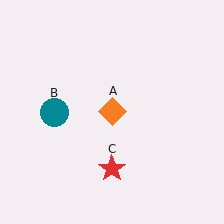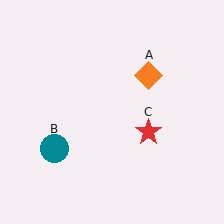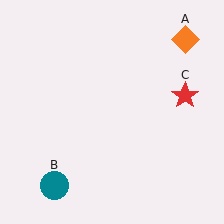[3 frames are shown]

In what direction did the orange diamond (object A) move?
The orange diamond (object A) moved up and to the right.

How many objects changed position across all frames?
3 objects changed position: orange diamond (object A), teal circle (object B), red star (object C).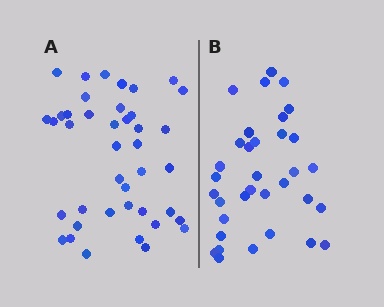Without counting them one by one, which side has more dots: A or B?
Region A (the left region) has more dots.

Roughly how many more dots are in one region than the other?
Region A has roughly 8 or so more dots than region B.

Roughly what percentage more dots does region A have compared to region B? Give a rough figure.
About 20% more.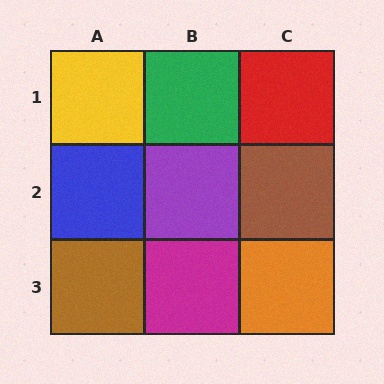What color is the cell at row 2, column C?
Brown.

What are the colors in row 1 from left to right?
Yellow, green, red.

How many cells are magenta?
1 cell is magenta.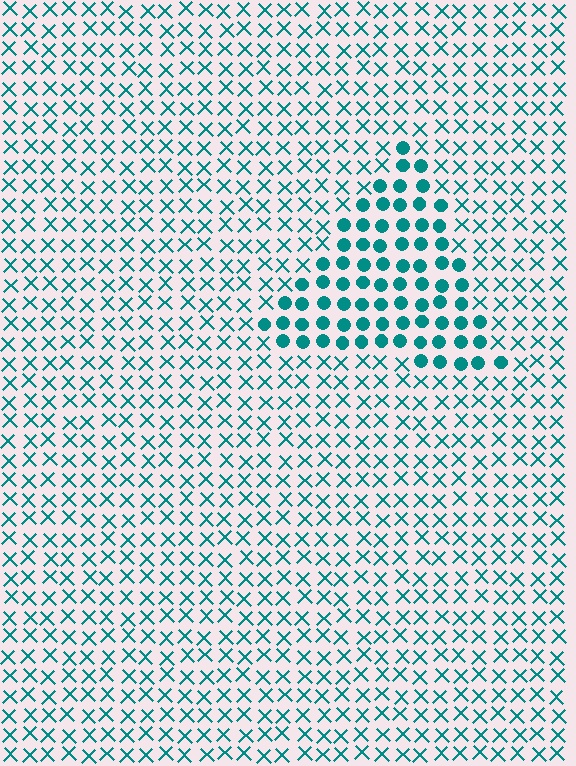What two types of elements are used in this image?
The image uses circles inside the triangle region and X marks outside it.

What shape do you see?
I see a triangle.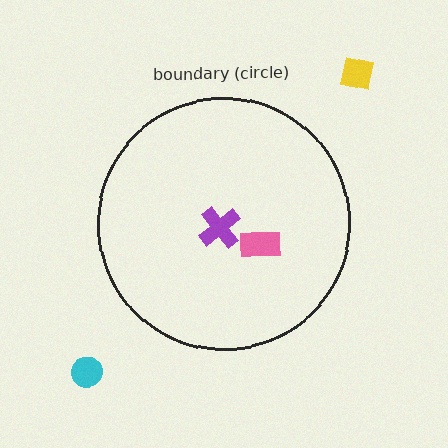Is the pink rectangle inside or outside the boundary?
Inside.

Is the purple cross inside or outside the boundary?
Inside.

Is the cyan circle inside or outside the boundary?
Outside.